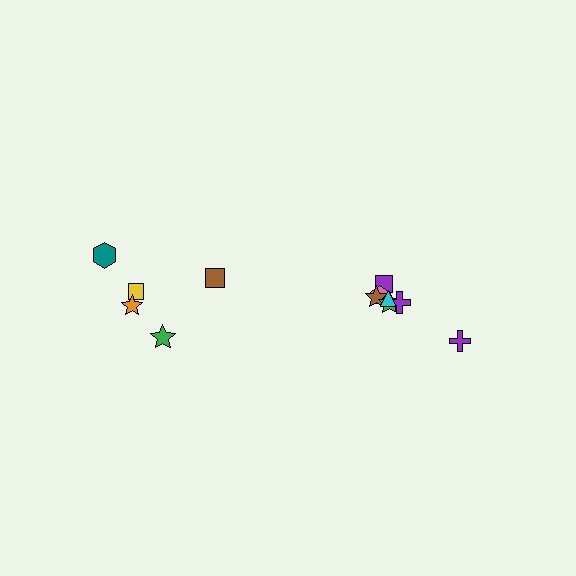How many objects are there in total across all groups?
There are 12 objects.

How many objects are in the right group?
There are 7 objects.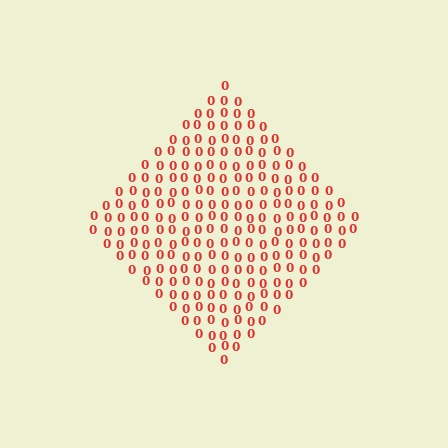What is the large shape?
The large shape is a diamond.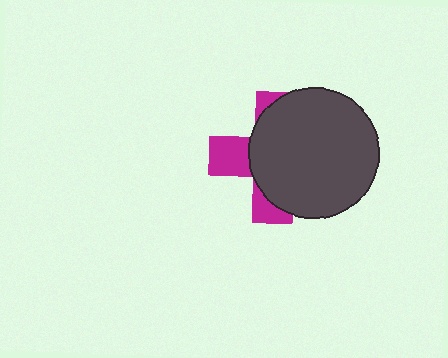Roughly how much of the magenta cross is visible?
A small part of it is visible (roughly 32%).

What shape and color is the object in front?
The object in front is a dark gray circle.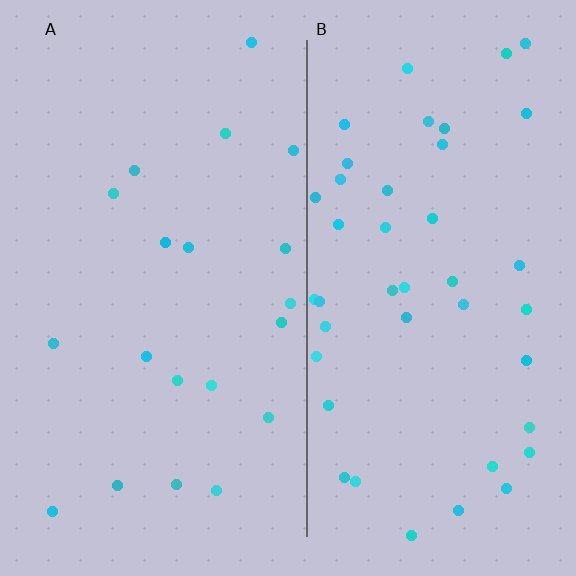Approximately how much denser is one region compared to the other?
Approximately 2.2× — region B over region A.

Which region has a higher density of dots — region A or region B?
B (the right).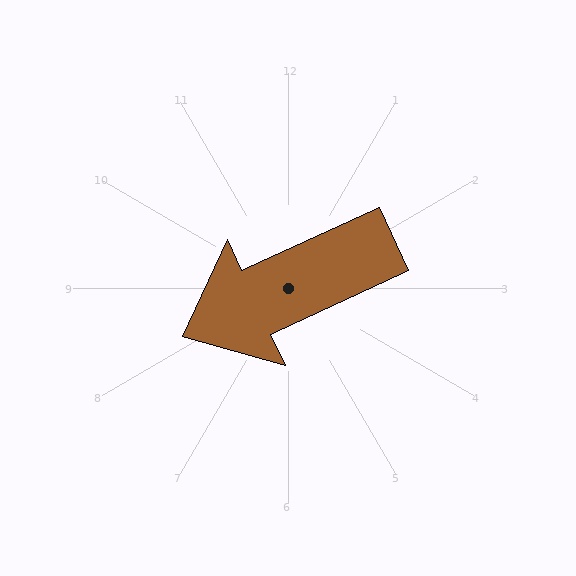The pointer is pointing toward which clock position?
Roughly 8 o'clock.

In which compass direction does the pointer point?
Southwest.